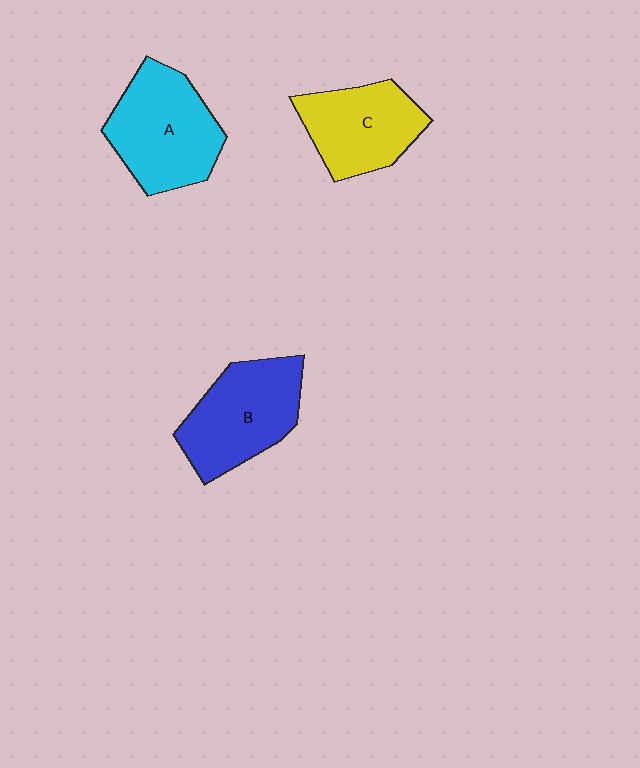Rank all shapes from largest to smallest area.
From largest to smallest: A (cyan), B (blue), C (yellow).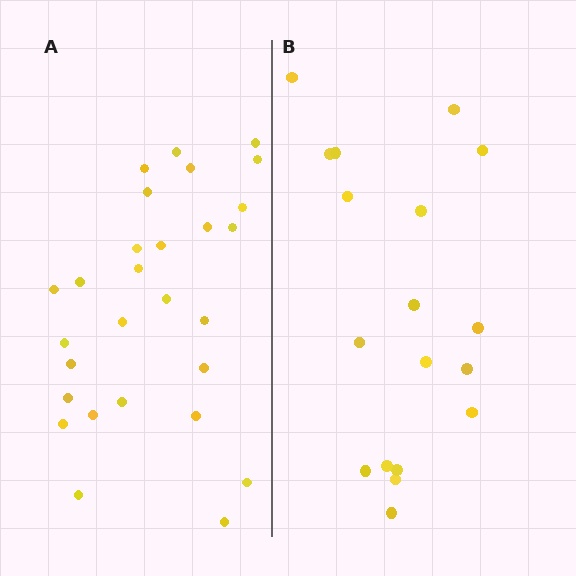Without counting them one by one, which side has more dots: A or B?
Region A (the left region) has more dots.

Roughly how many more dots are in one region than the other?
Region A has roughly 10 or so more dots than region B.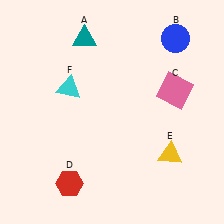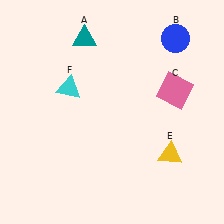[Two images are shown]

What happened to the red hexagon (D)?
The red hexagon (D) was removed in Image 2. It was in the bottom-left area of Image 1.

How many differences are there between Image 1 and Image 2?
There is 1 difference between the two images.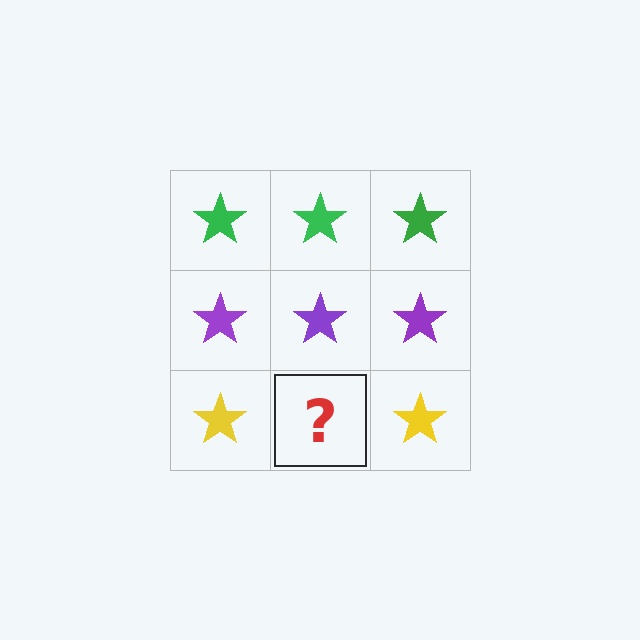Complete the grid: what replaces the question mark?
The question mark should be replaced with a yellow star.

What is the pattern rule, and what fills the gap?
The rule is that each row has a consistent color. The gap should be filled with a yellow star.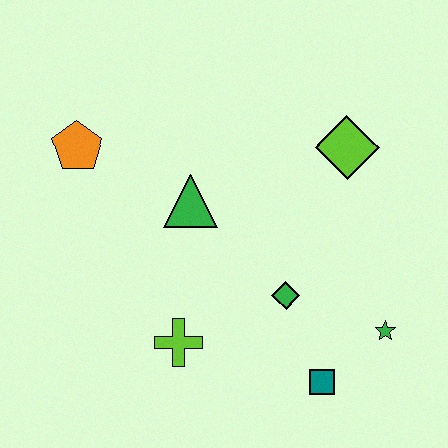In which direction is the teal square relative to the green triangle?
The teal square is below the green triangle.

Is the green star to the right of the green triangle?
Yes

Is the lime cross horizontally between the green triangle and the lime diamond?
No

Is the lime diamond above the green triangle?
Yes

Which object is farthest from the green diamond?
The orange pentagon is farthest from the green diamond.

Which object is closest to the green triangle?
The orange pentagon is closest to the green triangle.